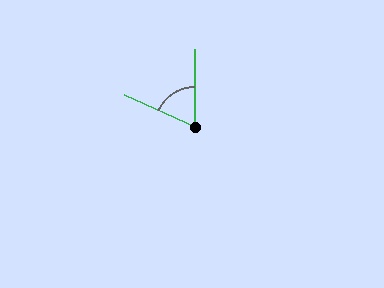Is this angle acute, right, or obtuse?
It is acute.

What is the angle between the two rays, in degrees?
Approximately 66 degrees.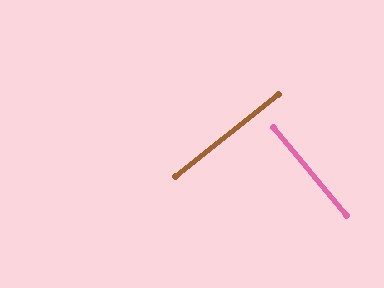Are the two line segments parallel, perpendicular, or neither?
Perpendicular — they meet at approximately 89°.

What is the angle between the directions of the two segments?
Approximately 89 degrees.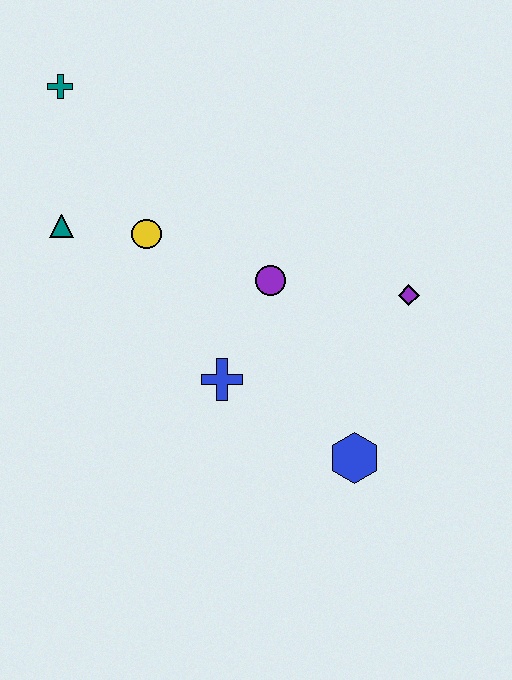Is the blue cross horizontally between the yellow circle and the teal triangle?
No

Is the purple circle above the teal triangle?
No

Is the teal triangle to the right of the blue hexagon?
No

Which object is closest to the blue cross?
The purple circle is closest to the blue cross.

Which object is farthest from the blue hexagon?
The teal cross is farthest from the blue hexagon.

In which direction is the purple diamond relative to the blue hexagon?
The purple diamond is above the blue hexagon.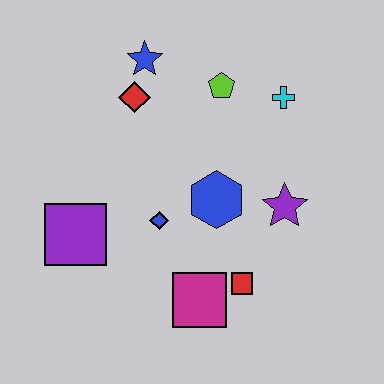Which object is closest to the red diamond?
The blue star is closest to the red diamond.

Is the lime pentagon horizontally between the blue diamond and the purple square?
No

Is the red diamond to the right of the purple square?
Yes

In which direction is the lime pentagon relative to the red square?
The lime pentagon is above the red square.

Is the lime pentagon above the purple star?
Yes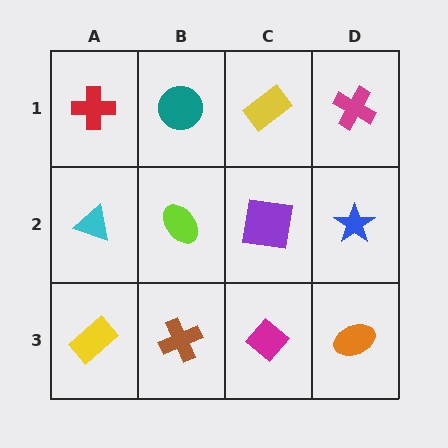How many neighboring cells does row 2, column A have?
3.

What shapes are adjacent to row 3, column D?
A blue star (row 2, column D), a magenta diamond (row 3, column C).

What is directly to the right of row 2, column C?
A blue star.